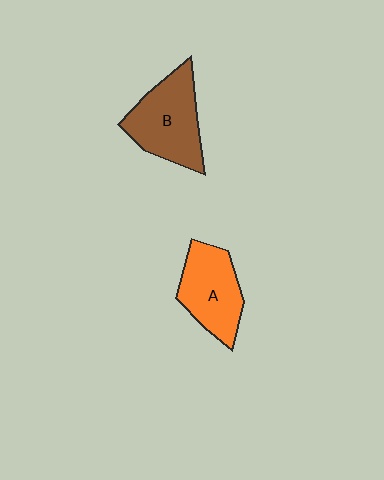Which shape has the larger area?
Shape B (brown).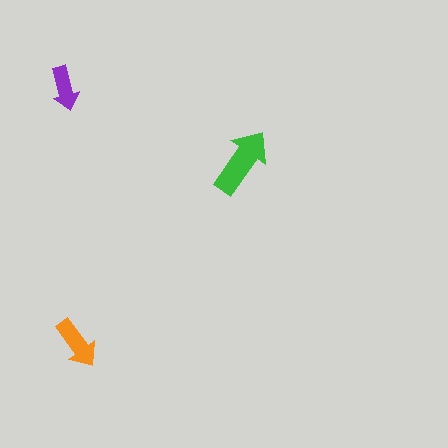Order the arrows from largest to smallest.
the green one, the orange one, the purple one.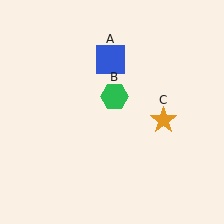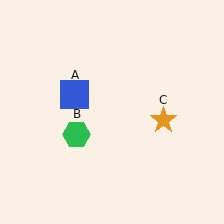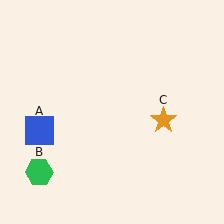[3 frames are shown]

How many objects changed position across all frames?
2 objects changed position: blue square (object A), green hexagon (object B).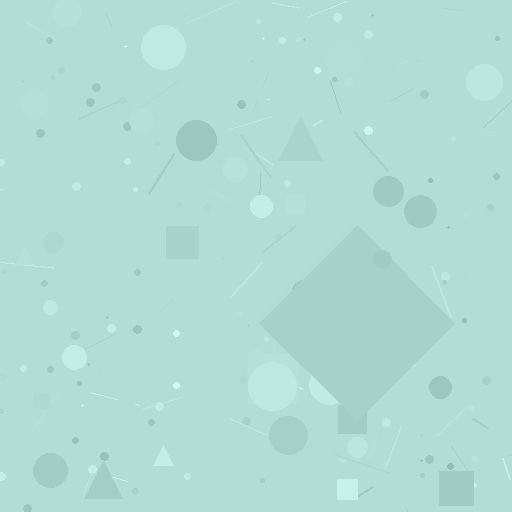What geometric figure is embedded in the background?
A diamond is embedded in the background.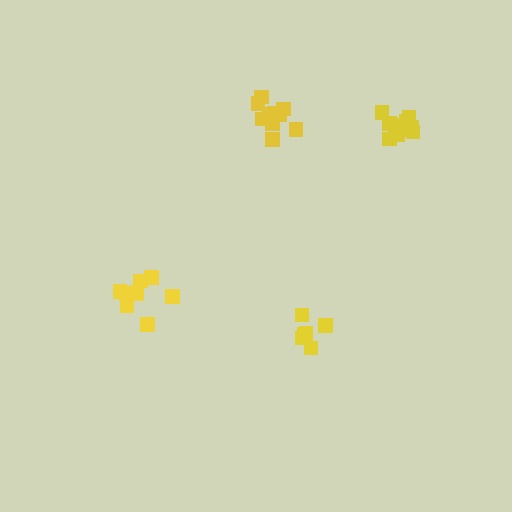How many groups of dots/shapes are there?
There are 4 groups.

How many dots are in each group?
Group 1: 10 dots, Group 2: 10 dots, Group 3: 6 dots, Group 4: 9 dots (35 total).